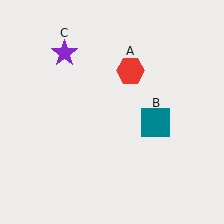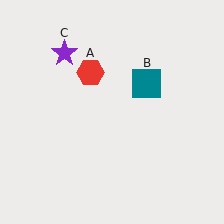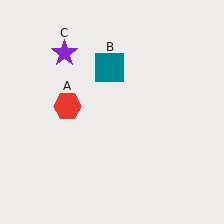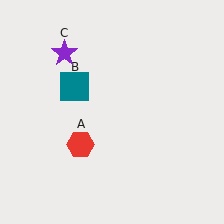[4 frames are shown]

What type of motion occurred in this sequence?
The red hexagon (object A), teal square (object B) rotated counterclockwise around the center of the scene.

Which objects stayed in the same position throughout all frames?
Purple star (object C) remained stationary.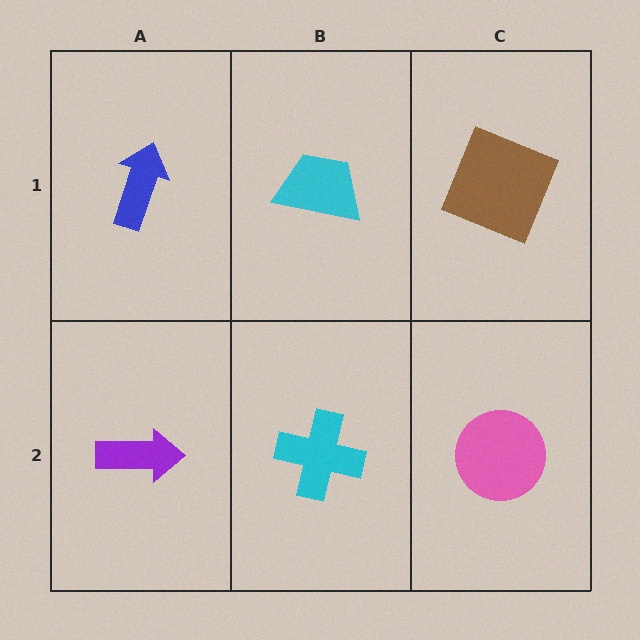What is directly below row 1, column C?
A pink circle.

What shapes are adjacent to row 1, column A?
A purple arrow (row 2, column A), a cyan trapezoid (row 1, column B).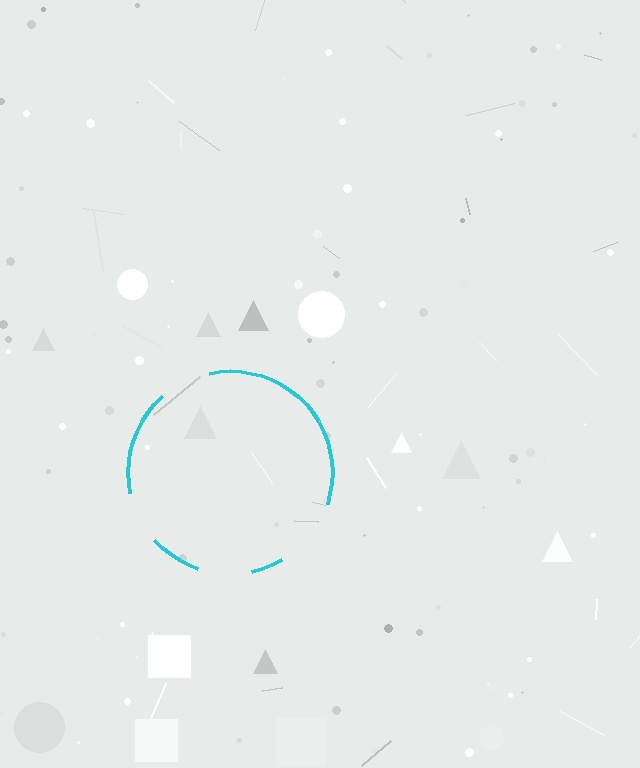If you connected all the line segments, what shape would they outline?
They would outline a circle.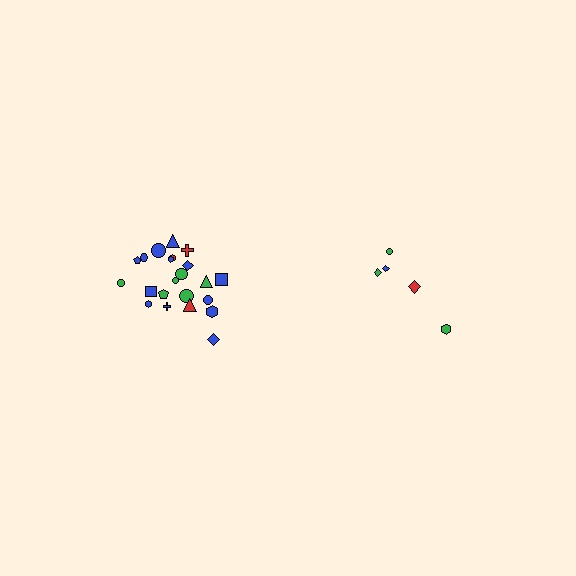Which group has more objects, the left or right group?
The left group.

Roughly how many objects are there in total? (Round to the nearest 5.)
Roughly 25 objects in total.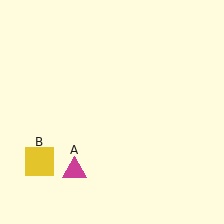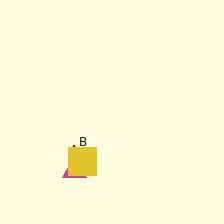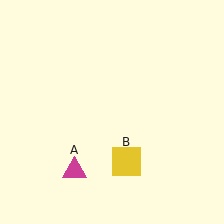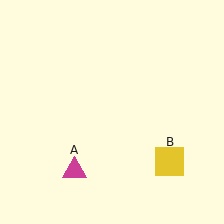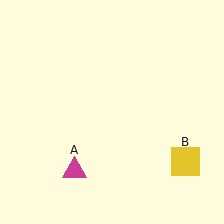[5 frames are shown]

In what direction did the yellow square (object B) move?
The yellow square (object B) moved right.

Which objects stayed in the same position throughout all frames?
Magenta triangle (object A) remained stationary.